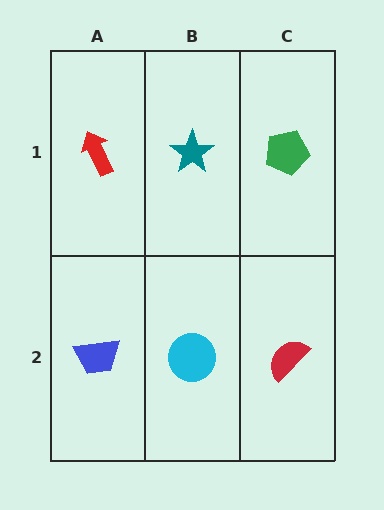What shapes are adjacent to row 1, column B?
A cyan circle (row 2, column B), a red arrow (row 1, column A), a green pentagon (row 1, column C).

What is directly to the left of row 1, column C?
A teal star.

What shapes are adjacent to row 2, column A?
A red arrow (row 1, column A), a cyan circle (row 2, column B).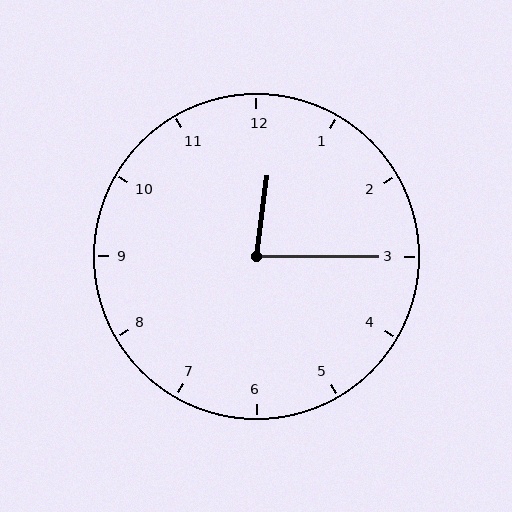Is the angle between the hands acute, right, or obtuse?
It is acute.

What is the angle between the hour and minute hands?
Approximately 82 degrees.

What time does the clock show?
12:15.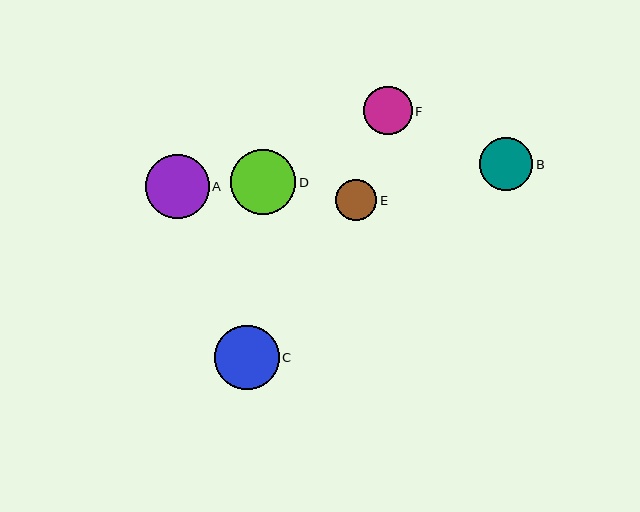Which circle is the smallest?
Circle E is the smallest with a size of approximately 41 pixels.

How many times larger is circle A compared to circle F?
Circle A is approximately 1.3 times the size of circle F.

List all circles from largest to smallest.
From largest to smallest: D, C, A, B, F, E.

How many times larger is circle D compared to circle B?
Circle D is approximately 1.2 times the size of circle B.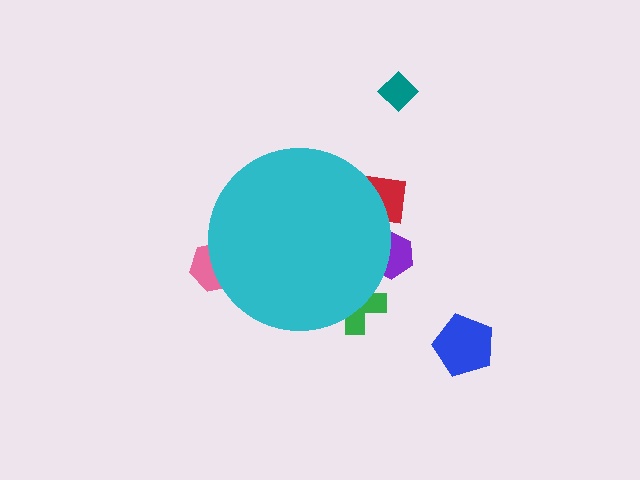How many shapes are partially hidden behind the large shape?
4 shapes are partially hidden.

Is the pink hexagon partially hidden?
Yes, the pink hexagon is partially hidden behind the cyan circle.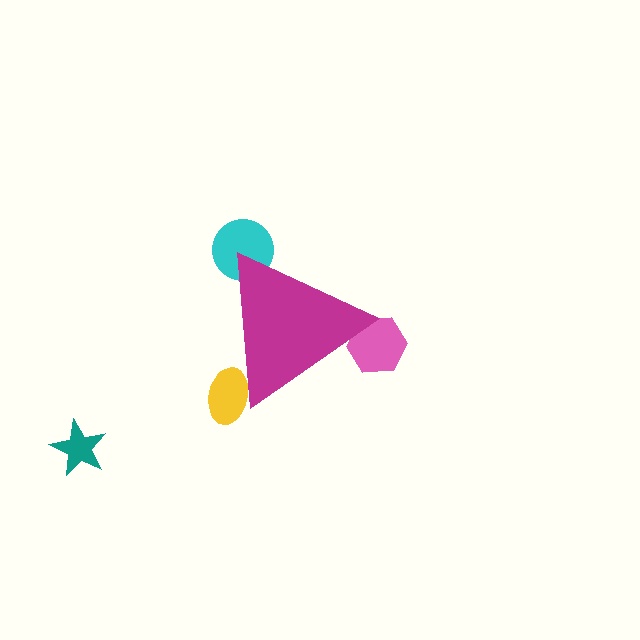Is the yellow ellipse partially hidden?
Yes, the yellow ellipse is partially hidden behind the magenta triangle.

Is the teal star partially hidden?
No, the teal star is fully visible.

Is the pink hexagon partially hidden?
Yes, the pink hexagon is partially hidden behind the magenta triangle.